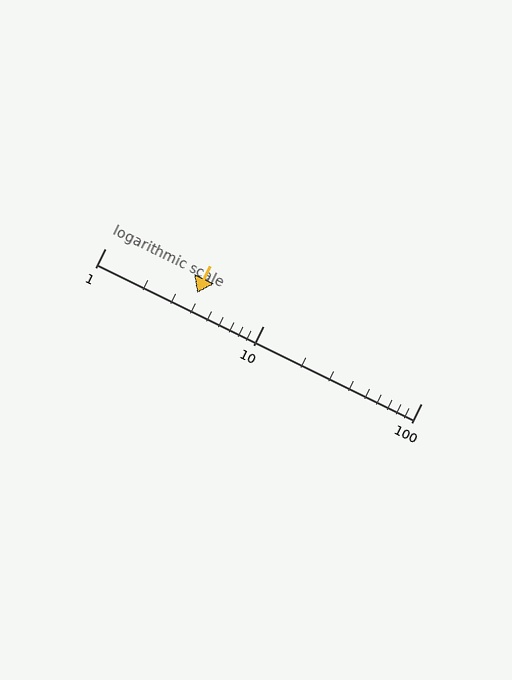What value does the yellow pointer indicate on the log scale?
The pointer indicates approximately 3.8.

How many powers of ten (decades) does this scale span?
The scale spans 2 decades, from 1 to 100.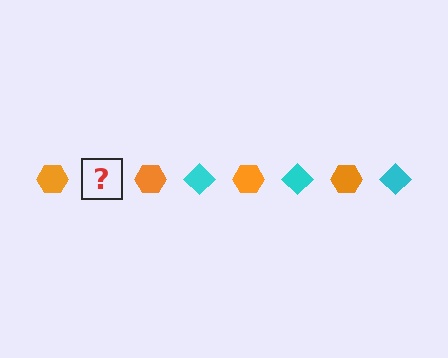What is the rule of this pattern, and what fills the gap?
The rule is that the pattern alternates between orange hexagon and cyan diamond. The gap should be filled with a cyan diamond.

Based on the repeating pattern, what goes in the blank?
The blank should be a cyan diamond.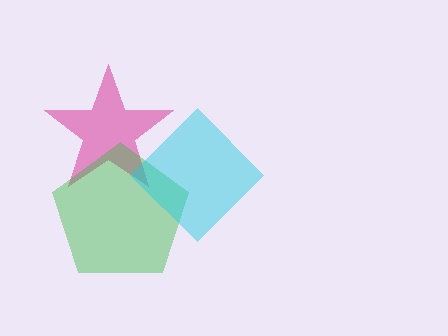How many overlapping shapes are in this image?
There are 3 overlapping shapes in the image.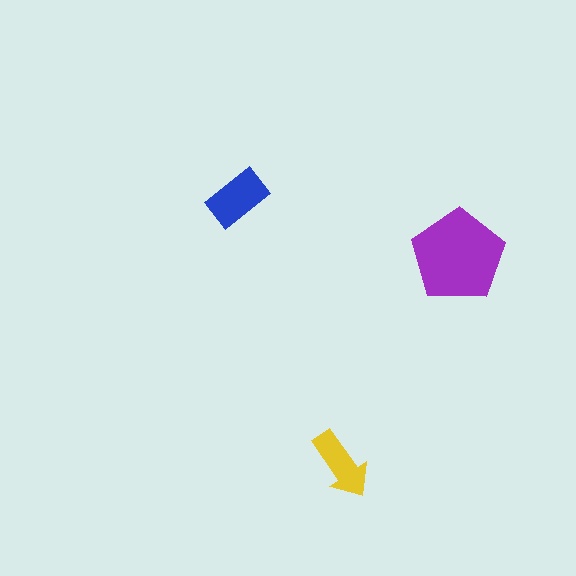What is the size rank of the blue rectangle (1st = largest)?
2nd.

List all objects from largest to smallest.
The purple pentagon, the blue rectangle, the yellow arrow.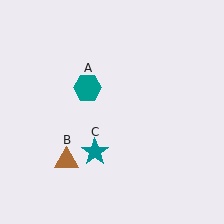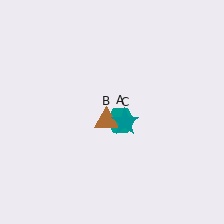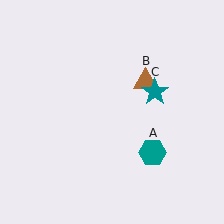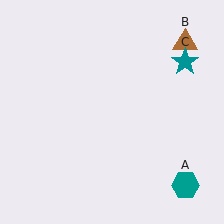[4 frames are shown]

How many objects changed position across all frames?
3 objects changed position: teal hexagon (object A), brown triangle (object B), teal star (object C).